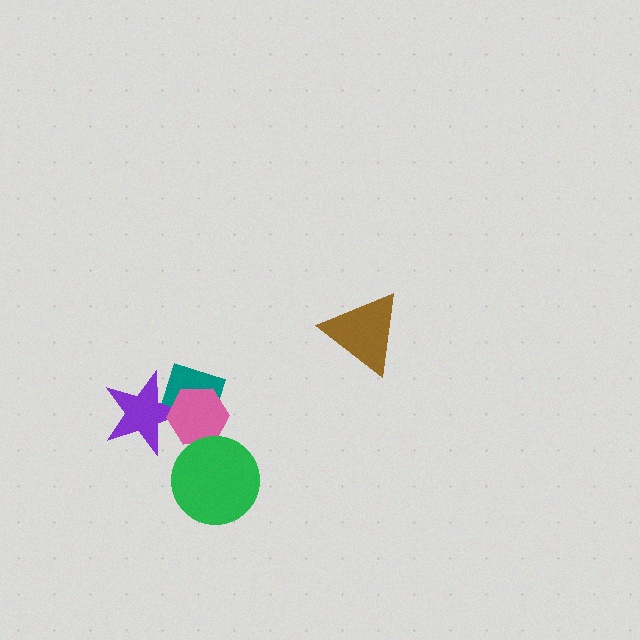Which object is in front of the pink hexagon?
The green circle is in front of the pink hexagon.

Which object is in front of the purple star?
The pink hexagon is in front of the purple star.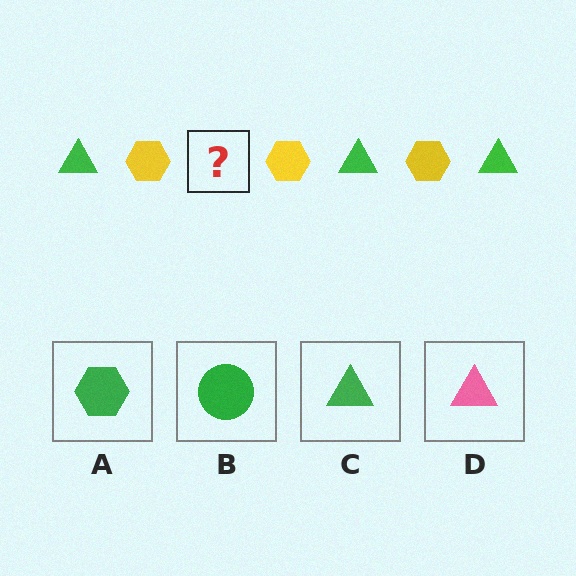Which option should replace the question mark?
Option C.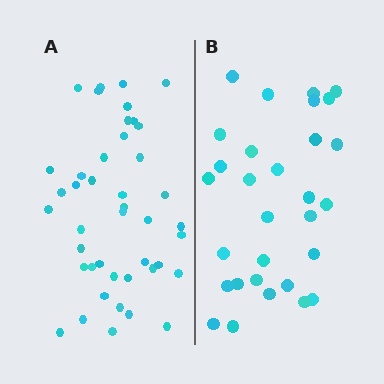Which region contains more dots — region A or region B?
Region A (the left region) has more dots.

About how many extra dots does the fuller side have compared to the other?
Region A has approximately 15 more dots than region B.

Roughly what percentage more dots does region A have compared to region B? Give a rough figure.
About 45% more.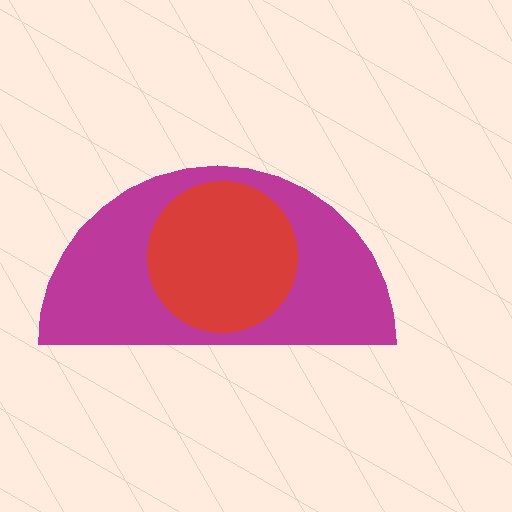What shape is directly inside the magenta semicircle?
The red circle.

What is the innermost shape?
The red circle.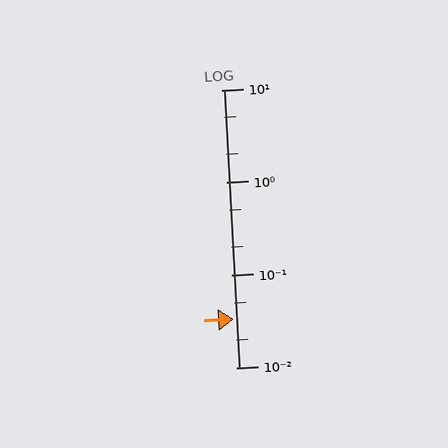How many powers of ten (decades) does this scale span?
The scale spans 3 decades, from 0.01 to 10.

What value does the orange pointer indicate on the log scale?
The pointer indicates approximately 0.033.